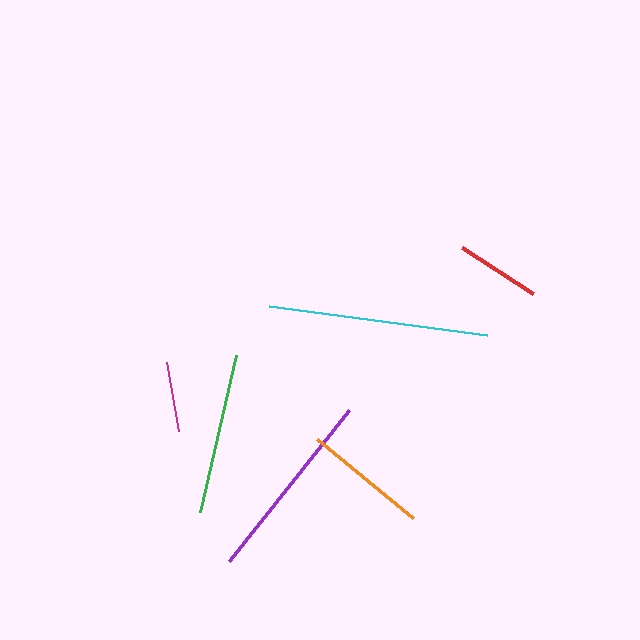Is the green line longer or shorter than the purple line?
The purple line is longer than the green line.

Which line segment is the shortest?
The magenta line is the shortest at approximately 70 pixels.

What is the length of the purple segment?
The purple segment is approximately 193 pixels long.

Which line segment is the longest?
The cyan line is the longest at approximately 220 pixels.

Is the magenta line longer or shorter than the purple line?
The purple line is longer than the magenta line.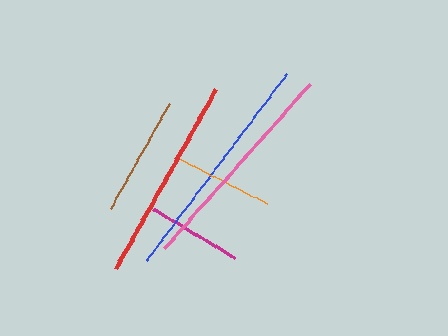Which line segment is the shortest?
The magenta line is the shortest at approximately 96 pixels.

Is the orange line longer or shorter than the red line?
The red line is longer than the orange line.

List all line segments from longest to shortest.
From longest to shortest: blue, pink, red, brown, orange, magenta.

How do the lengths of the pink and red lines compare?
The pink and red lines are approximately the same length.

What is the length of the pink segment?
The pink segment is approximately 220 pixels long.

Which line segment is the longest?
The blue line is the longest at approximately 235 pixels.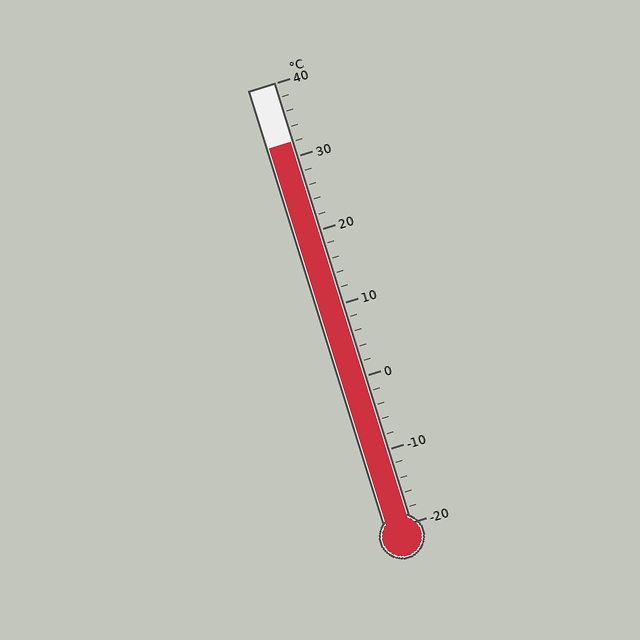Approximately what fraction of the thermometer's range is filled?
The thermometer is filled to approximately 85% of its range.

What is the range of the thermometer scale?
The thermometer scale ranges from -20°C to 40°C.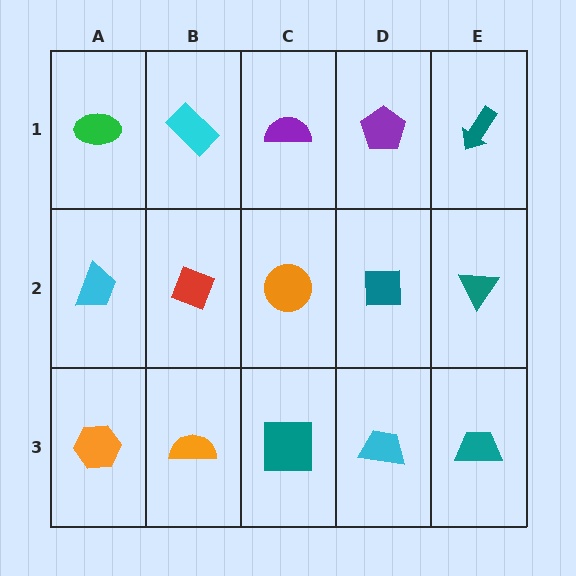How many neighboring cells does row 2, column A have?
3.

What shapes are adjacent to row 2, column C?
A purple semicircle (row 1, column C), a teal square (row 3, column C), a red diamond (row 2, column B), a teal square (row 2, column D).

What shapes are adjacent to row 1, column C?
An orange circle (row 2, column C), a cyan rectangle (row 1, column B), a purple pentagon (row 1, column D).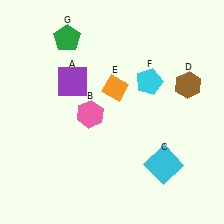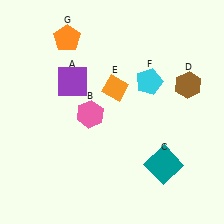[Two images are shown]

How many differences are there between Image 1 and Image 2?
There are 2 differences between the two images.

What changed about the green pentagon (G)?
In Image 1, G is green. In Image 2, it changed to orange.